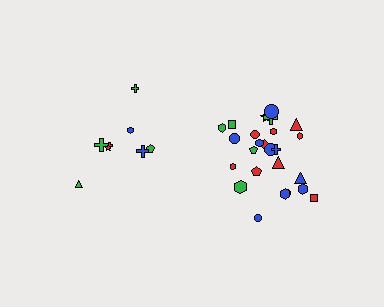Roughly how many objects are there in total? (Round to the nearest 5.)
Roughly 35 objects in total.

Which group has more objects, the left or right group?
The right group.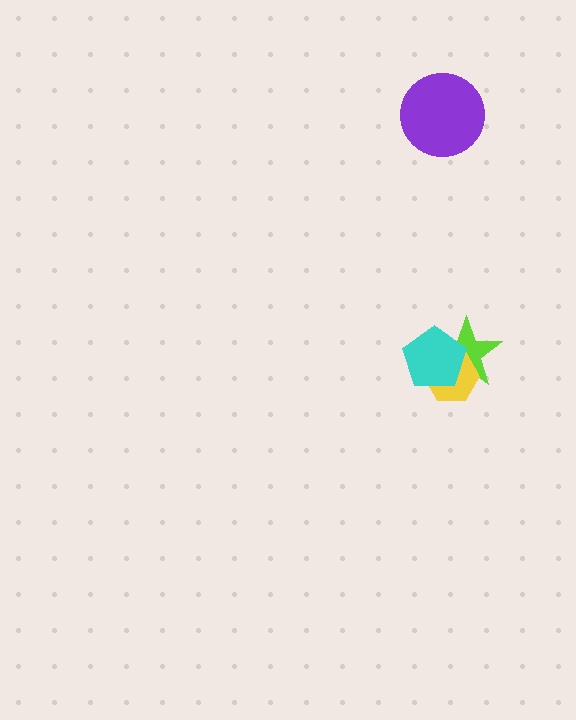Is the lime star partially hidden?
Yes, it is partially covered by another shape.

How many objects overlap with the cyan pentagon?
2 objects overlap with the cyan pentagon.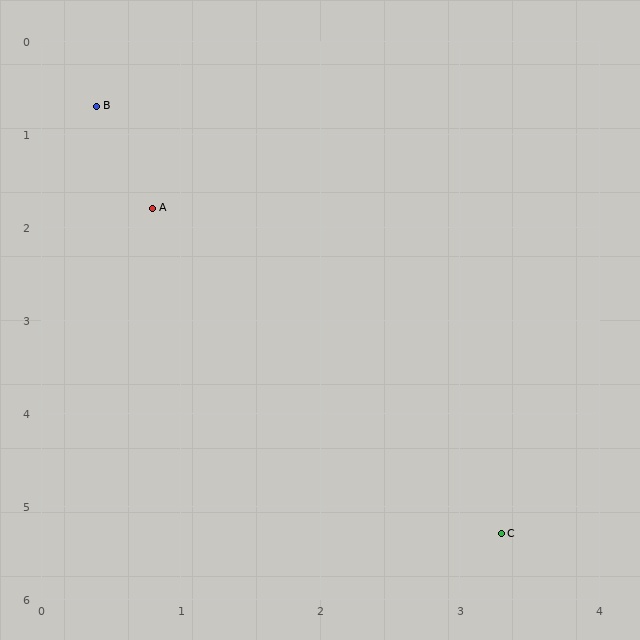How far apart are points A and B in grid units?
Points A and B are about 1.2 grid units apart.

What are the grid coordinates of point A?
Point A is at approximately (0.8, 1.8).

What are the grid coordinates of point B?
Point B is at approximately (0.4, 0.7).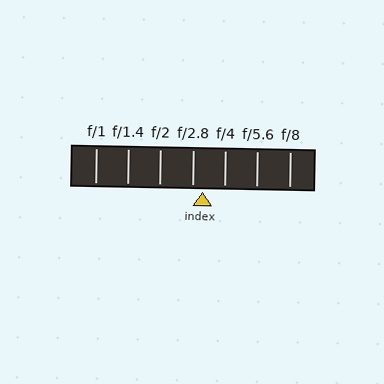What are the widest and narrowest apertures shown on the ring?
The widest aperture shown is f/1 and the narrowest is f/8.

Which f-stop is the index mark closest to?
The index mark is closest to f/2.8.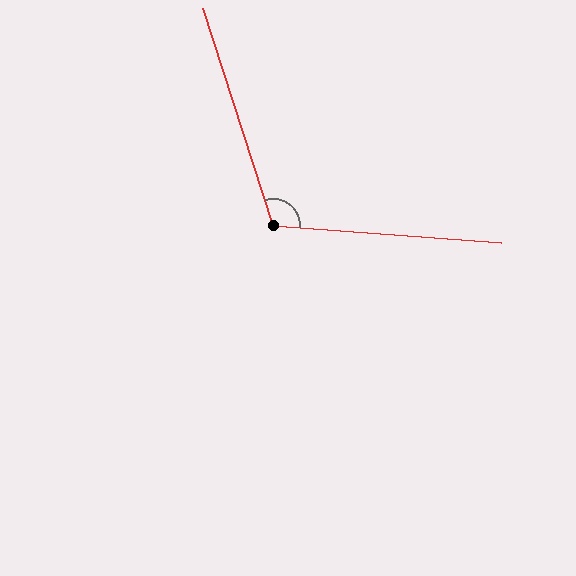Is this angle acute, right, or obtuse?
It is obtuse.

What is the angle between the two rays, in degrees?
Approximately 112 degrees.